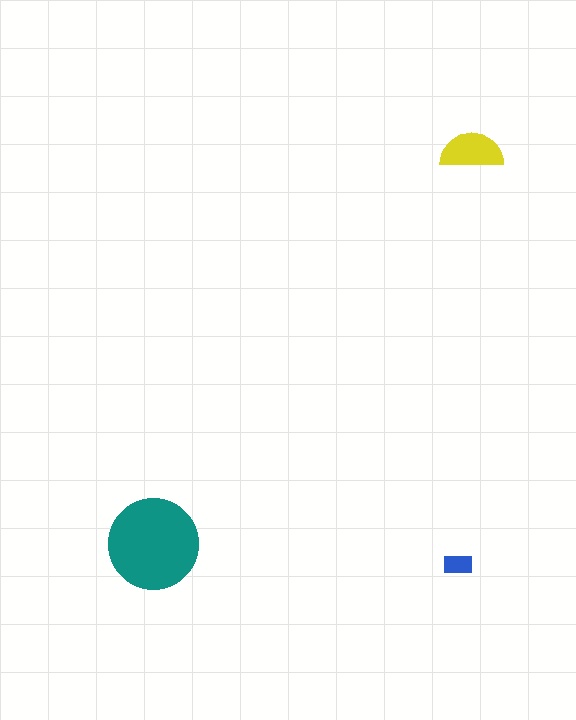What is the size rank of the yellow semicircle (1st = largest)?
2nd.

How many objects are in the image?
There are 3 objects in the image.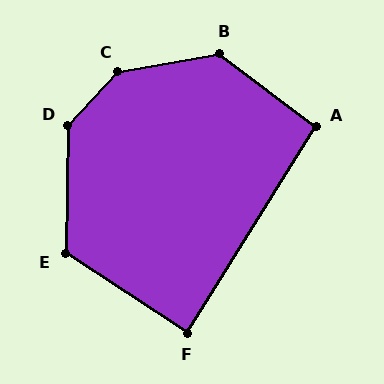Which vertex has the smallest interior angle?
F, at approximately 89 degrees.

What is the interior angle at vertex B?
Approximately 133 degrees (obtuse).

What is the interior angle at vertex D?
Approximately 138 degrees (obtuse).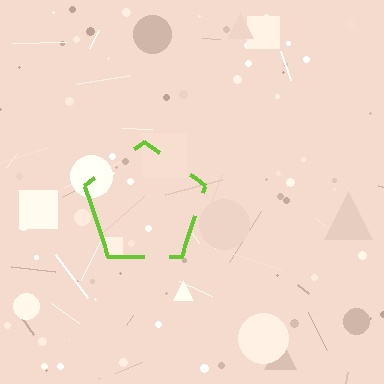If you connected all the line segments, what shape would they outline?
They would outline a pentagon.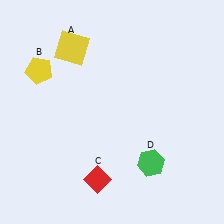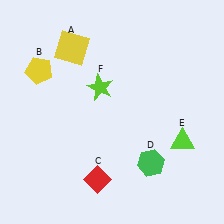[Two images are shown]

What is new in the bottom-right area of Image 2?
A lime triangle (E) was added in the bottom-right area of Image 2.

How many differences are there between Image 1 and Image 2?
There are 2 differences between the two images.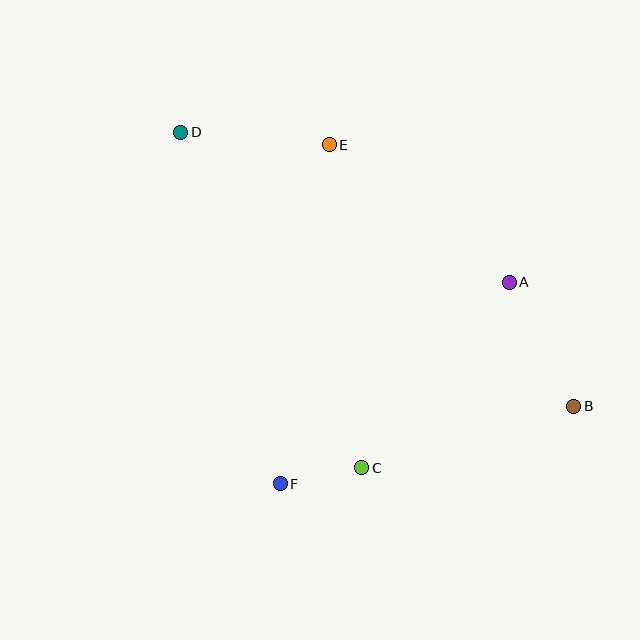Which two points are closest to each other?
Points C and F are closest to each other.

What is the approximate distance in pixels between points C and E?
The distance between C and E is approximately 325 pixels.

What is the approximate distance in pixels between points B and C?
The distance between B and C is approximately 221 pixels.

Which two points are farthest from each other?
Points B and D are farthest from each other.